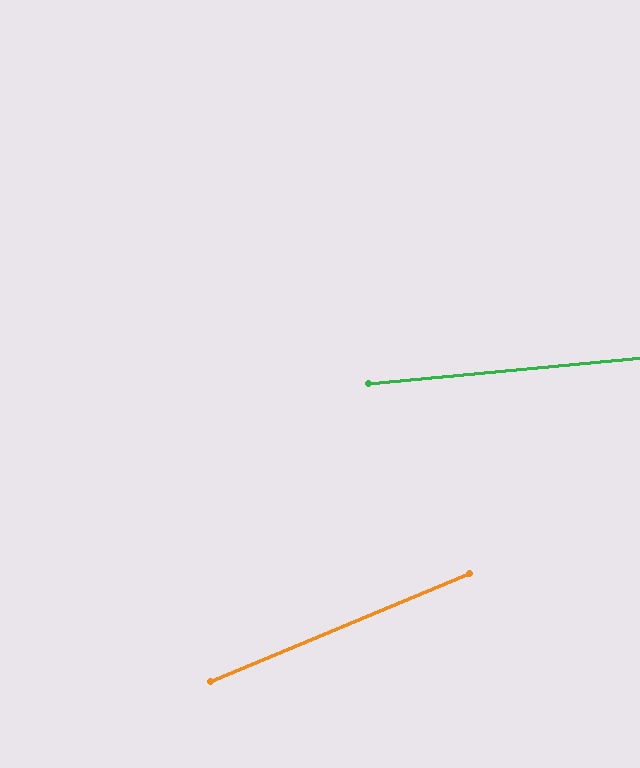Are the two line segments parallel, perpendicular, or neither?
Neither parallel nor perpendicular — they differ by about 17°.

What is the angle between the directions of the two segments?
Approximately 17 degrees.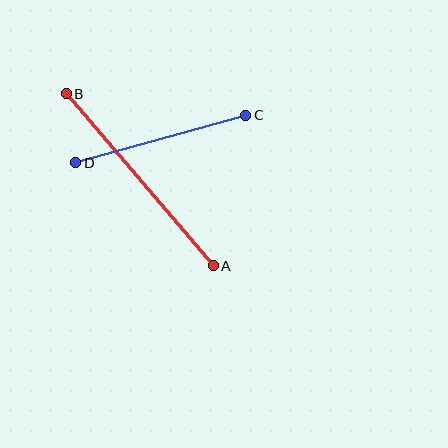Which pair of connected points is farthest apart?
Points A and B are farthest apart.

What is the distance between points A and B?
The distance is approximately 226 pixels.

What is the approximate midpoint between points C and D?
The midpoint is at approximately (161, 139) pixels.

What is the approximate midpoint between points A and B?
The midpoint is at approximately (140, 180) pixels.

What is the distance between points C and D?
The distance is approximately 176 pixels.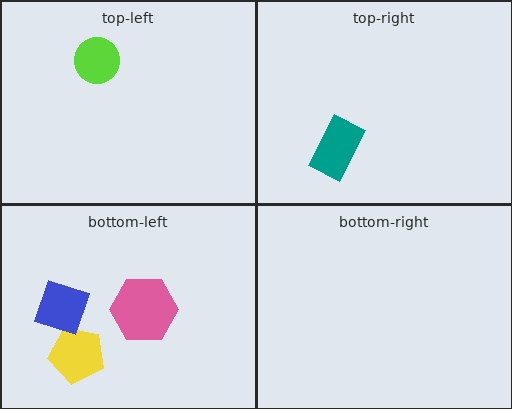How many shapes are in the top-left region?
1.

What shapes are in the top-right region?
The teal rectangle.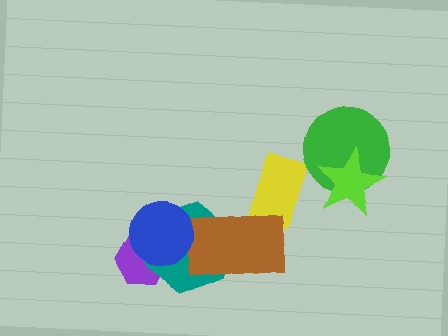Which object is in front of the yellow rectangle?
The brown rectangle is in front of the yellow rectangle.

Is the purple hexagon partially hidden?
Yes, it is partially covered by another shape.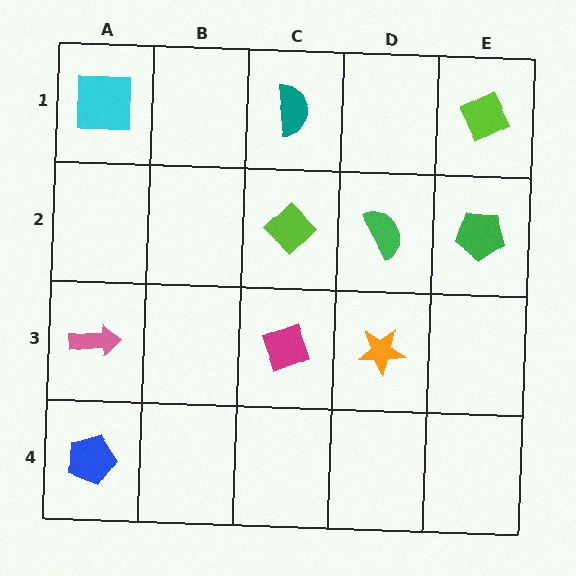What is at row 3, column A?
A pink arrow.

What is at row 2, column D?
A green semicircle.